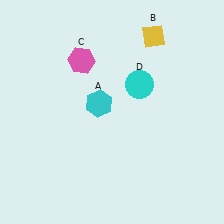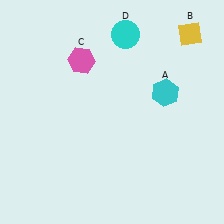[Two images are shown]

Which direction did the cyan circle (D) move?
The cyan circle (D) moved up.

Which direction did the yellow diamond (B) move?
The yellow diamond (B) moved right.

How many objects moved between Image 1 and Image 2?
3 objects moved between the two images.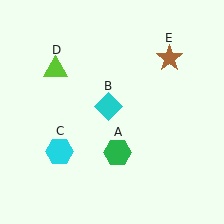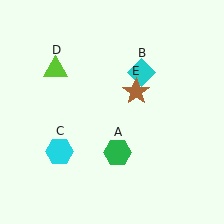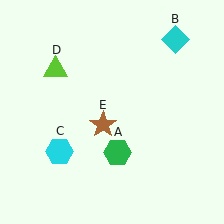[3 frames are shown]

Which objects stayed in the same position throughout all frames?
Green hexagon (object A) and cyan hexagon (object C) and lime triangle (object D) remained stationary.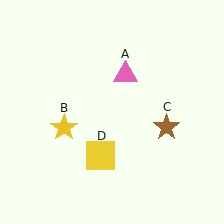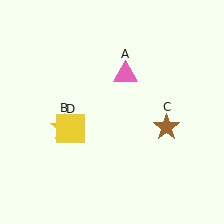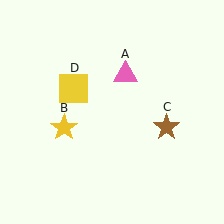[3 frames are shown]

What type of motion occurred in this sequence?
The yellow square (object D) rotated clockwise around the center of the scene.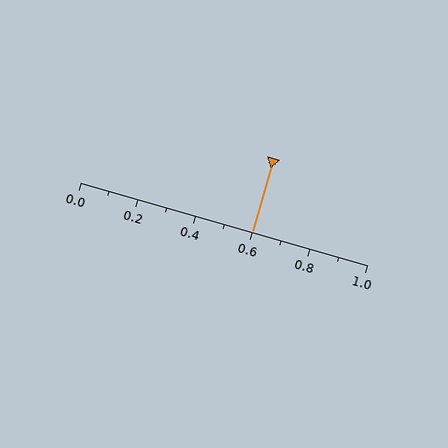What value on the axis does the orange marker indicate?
The marker indicates approximately 0.6.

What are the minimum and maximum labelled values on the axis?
The axis runs from 0.0 to 1.0.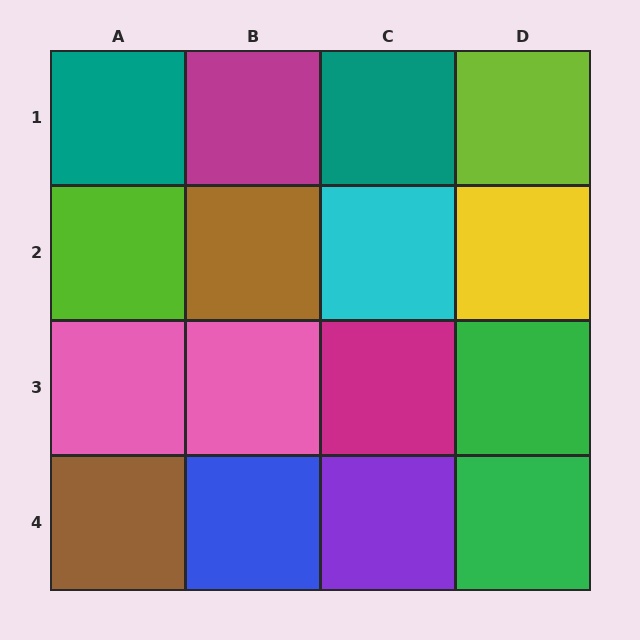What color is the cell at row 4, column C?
Purple.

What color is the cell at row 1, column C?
Teal.